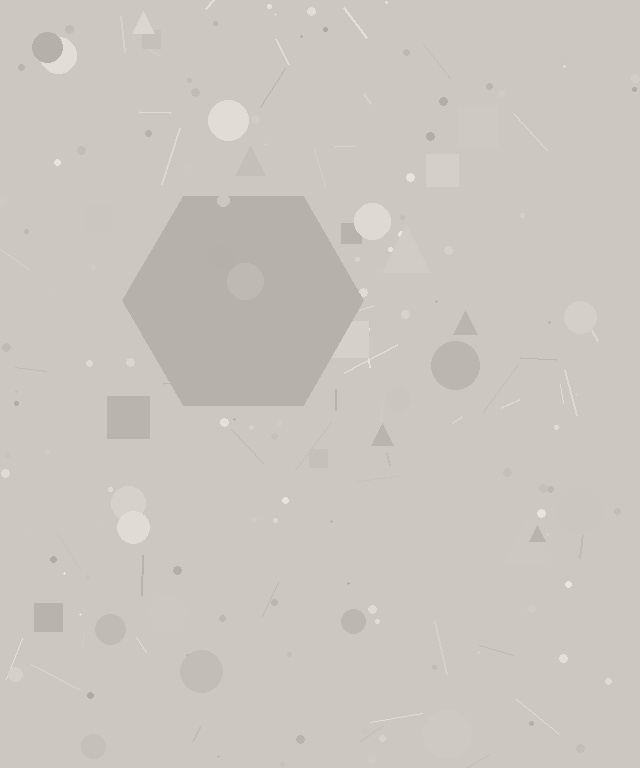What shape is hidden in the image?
A hexagon is hidden in the image.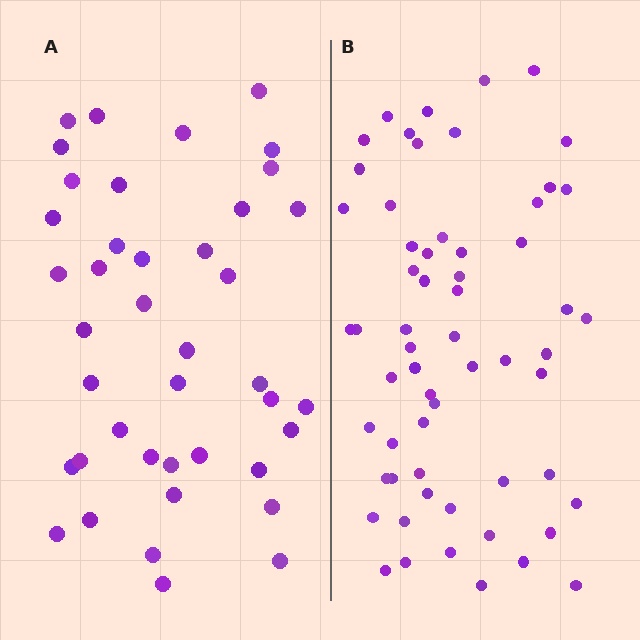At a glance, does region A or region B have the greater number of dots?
Region B (the right region) has more dots.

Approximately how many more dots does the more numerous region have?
Region B has approximately 20 more dots than region A.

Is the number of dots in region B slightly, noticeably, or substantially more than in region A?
Region B has substantially more. The ratio is roughly 1.5 to 1.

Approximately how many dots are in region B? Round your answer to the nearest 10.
About 60 dots.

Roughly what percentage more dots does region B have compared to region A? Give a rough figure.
About 45% more.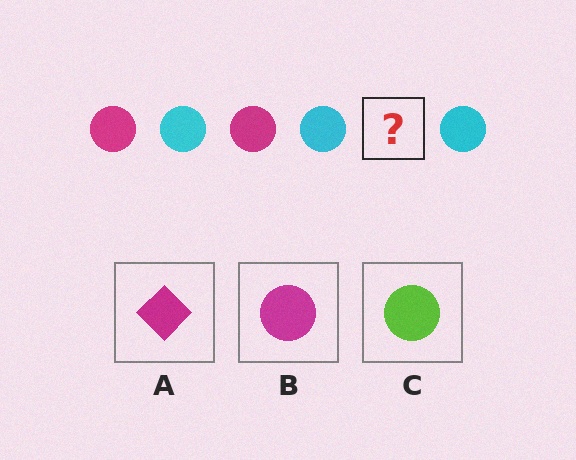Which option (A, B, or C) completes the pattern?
B.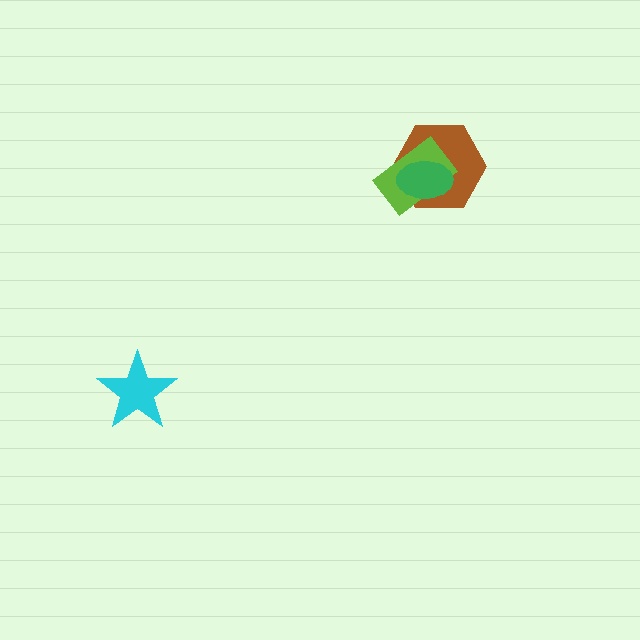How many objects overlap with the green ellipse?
2 objects overlap with the green ellipse.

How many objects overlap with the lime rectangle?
2 objects overlap with the lime rectangle.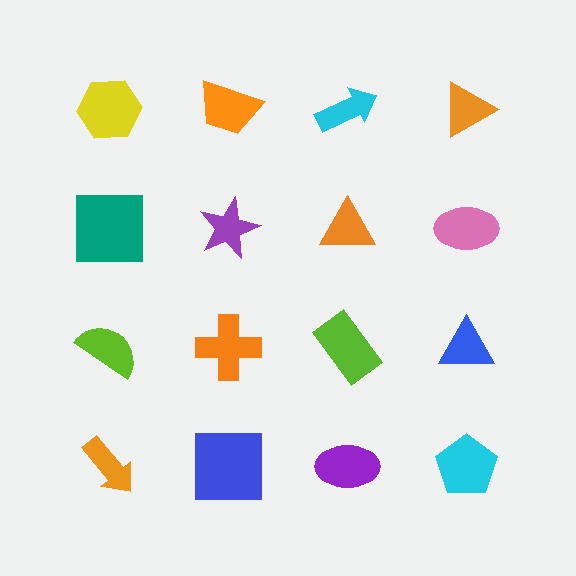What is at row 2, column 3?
An orange triangle.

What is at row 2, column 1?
A teal square.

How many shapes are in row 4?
4 shapes.